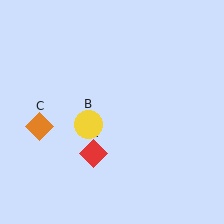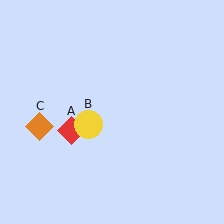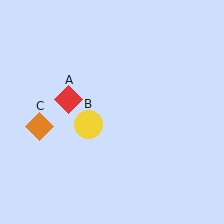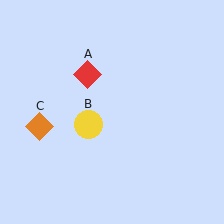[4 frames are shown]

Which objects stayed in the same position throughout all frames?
Yellow circle (object B) and orange diamond (object C) remained stationary.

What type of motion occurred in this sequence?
The red diamond (object A) rotated clockwise around the center of the scene.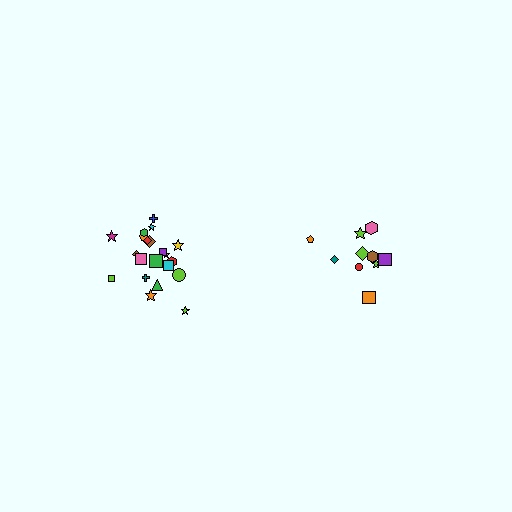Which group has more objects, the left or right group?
The left group.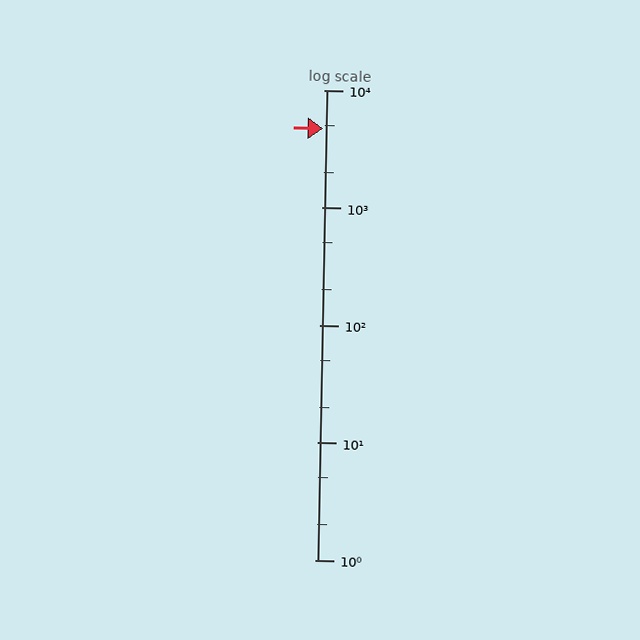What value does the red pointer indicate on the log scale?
The pointer indicates approximately 4700.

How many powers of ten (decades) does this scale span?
The scale spans 4 decades, from 1 to 10000.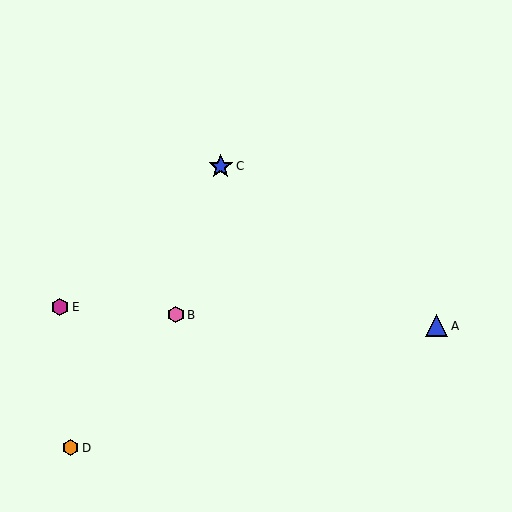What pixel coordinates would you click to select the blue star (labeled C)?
Click at (221, 166) to select the blue star C.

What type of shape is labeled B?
Shape B is a pink hexagon.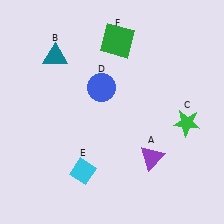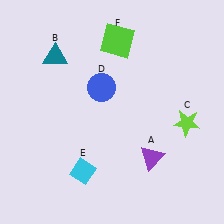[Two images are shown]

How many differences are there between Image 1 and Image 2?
There are 2 differences between the two images.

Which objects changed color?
C changed from green to lime. F changed from green to lime.